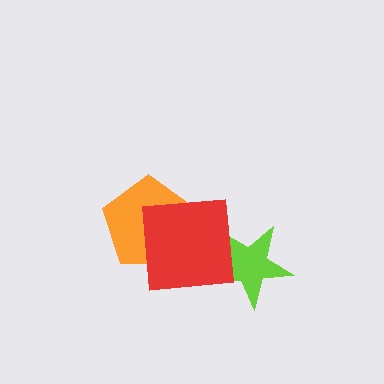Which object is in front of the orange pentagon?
The red square is in front of the orange pentagon.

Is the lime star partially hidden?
Yes, it is partially covered by another shape.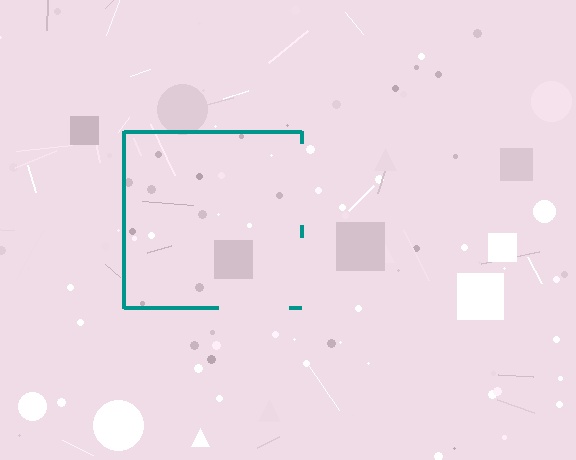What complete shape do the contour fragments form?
The contour fragments form a square.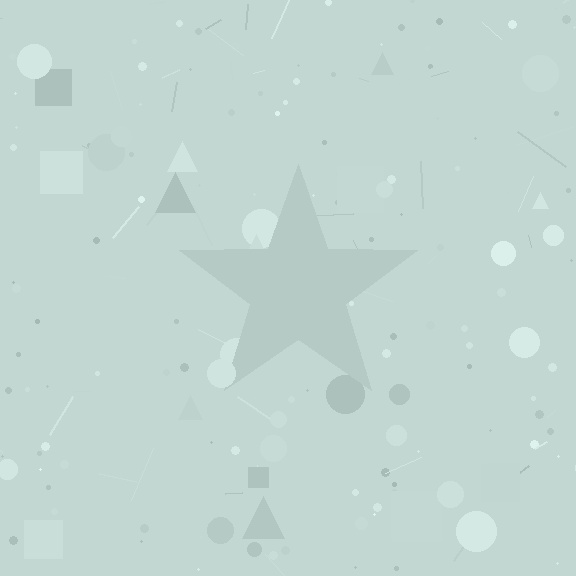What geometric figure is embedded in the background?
A star is embedded in the background.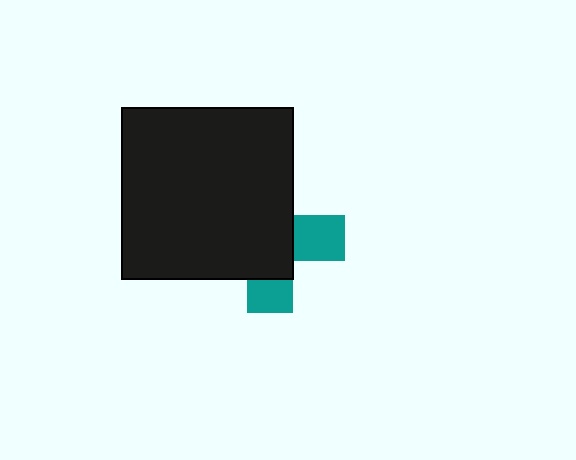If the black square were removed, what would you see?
You would see the complete teal cross.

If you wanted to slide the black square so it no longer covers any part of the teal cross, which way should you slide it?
Slide it left — that is the most direct way to separate the two shapes.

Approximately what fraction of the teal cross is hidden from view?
Roughly 66% of the teal cross is hidden behind the black square.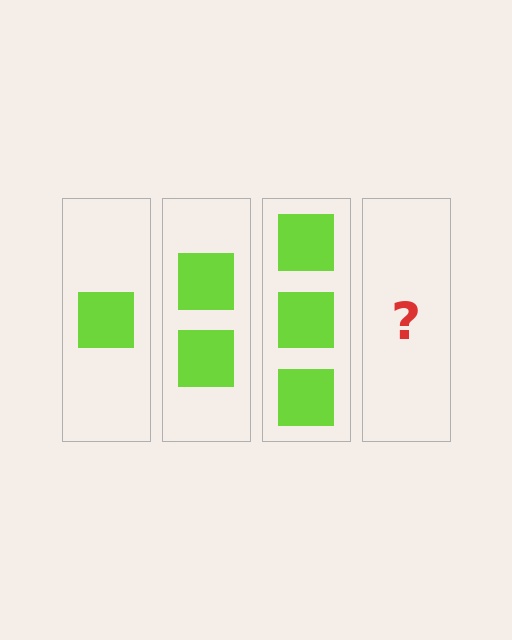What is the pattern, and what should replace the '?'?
The pattern is that each step adds one more square. The '?' should be 4 squares.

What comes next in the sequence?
The next element should be 4 squares.